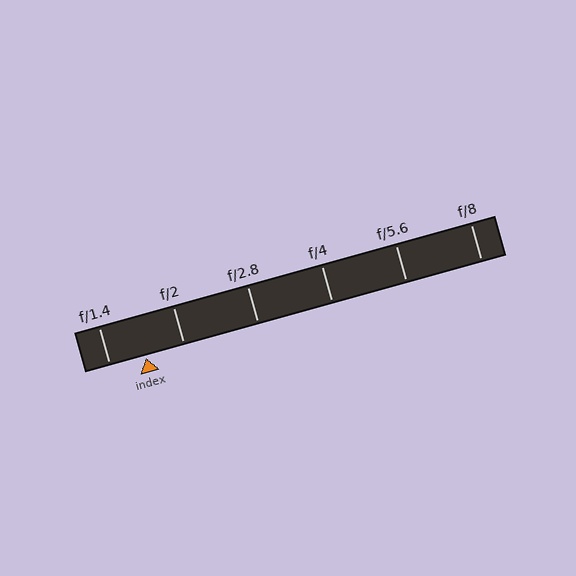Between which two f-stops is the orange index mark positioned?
The index mark is between f/1.4 and f/2.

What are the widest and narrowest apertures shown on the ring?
The widest aperture shown is f/1.4 and the narrowest is f/8.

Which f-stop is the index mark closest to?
The index mark is closest to f/1.4.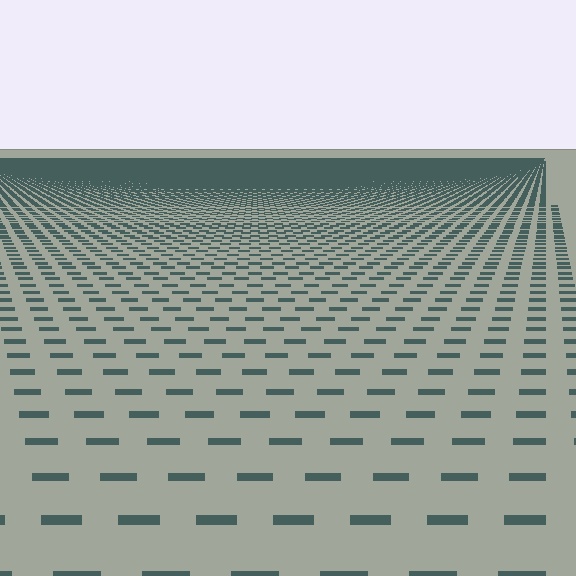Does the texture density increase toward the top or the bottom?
Density increases toward the top.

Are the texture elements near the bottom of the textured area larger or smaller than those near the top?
Larger. Near the bottom, elements are closer to the viewer and appear at a bigger on-screen size.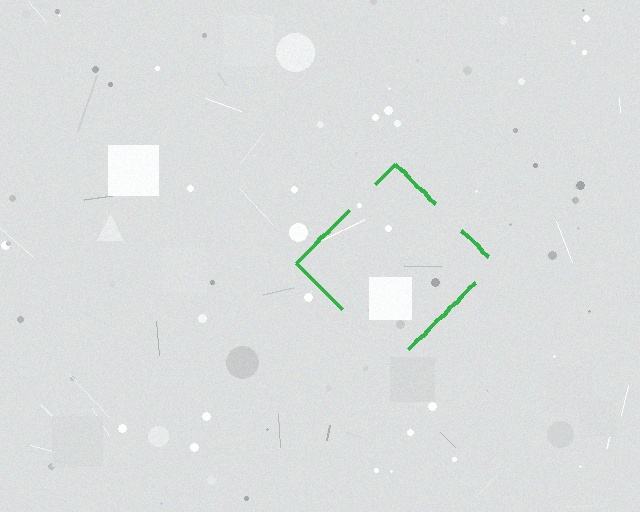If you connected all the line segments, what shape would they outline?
They would outline a diamond.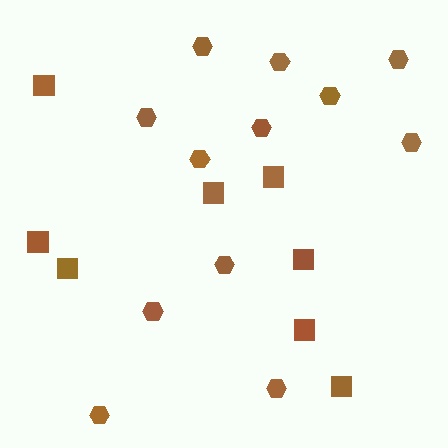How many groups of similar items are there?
There are 2 groups: one group of squares (8) and one group of hexagons (12).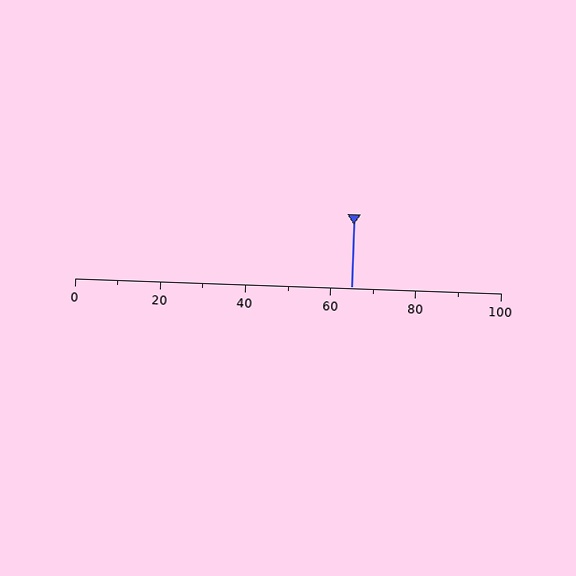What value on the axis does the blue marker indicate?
The marker indicates approximately 65.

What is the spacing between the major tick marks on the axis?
The major ticks are spaced 20 apart.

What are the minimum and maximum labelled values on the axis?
The axis runs from 0 to 100.